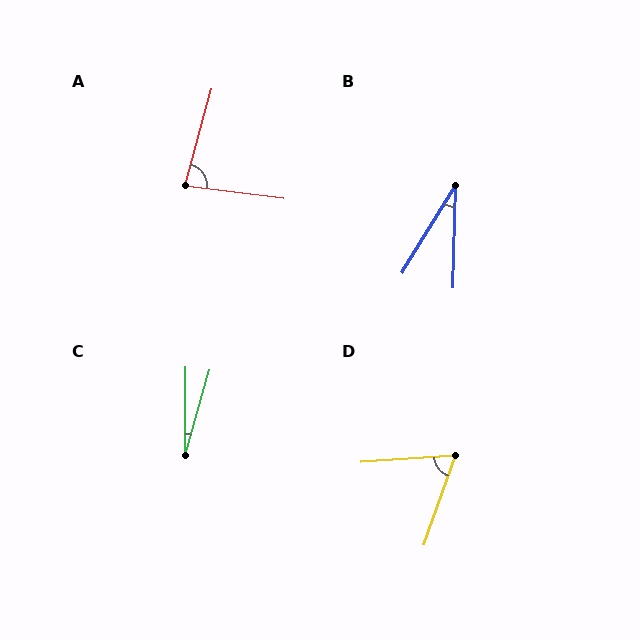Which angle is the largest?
A, at approximately 82 degrees.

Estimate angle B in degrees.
Approximately 30 degrees.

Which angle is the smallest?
C, at approximately 16 degrees.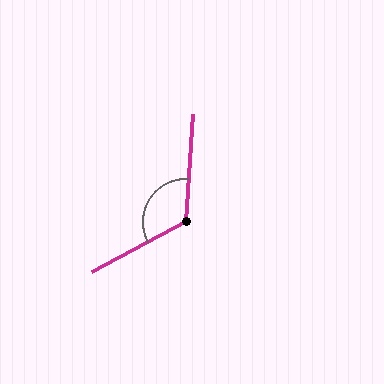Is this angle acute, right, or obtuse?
It is obtuse.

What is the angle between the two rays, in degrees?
Approximately 123 degrees.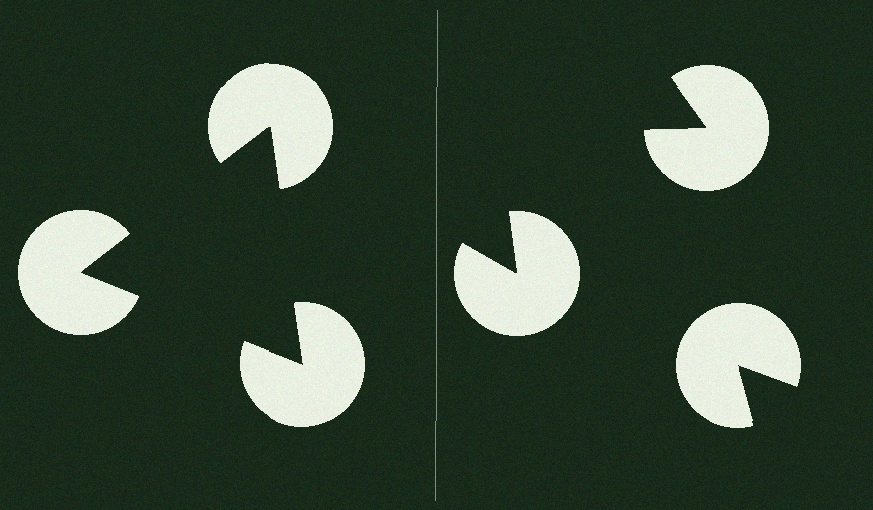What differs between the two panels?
The pac-man discs are positioned identically on both sides; only the wedge orientations differ. On the left they align to a triangle; on the right they are misaligned.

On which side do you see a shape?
An illusory triangle appears on the left side. On the right side the wedge cuts are rotated, so no coherent shape forms.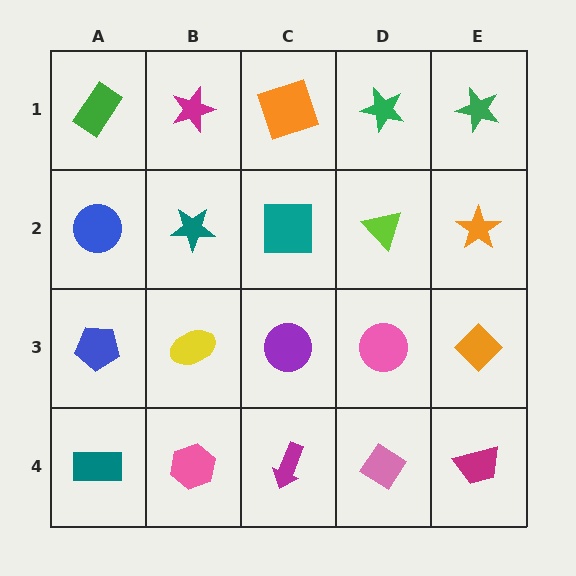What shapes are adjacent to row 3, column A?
A blue circle (row 2, column A), a teal rectangle (row 4, column A), a yellow ellipse (row 3, column B).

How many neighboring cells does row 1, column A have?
2.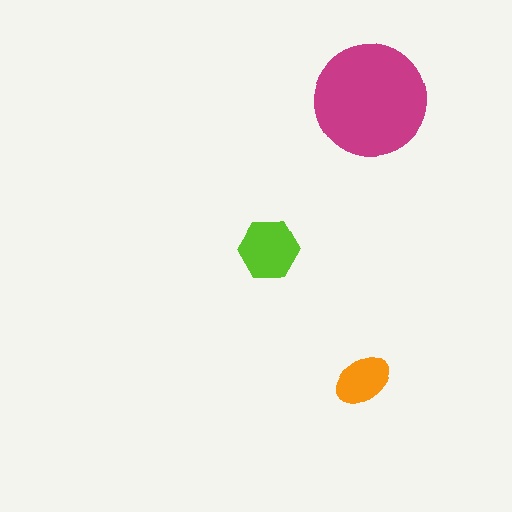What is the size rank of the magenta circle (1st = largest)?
1st.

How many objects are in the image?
There are 3 objects in the image.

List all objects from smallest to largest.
The orange ellipse, the lime hexagon, the magenta circle.